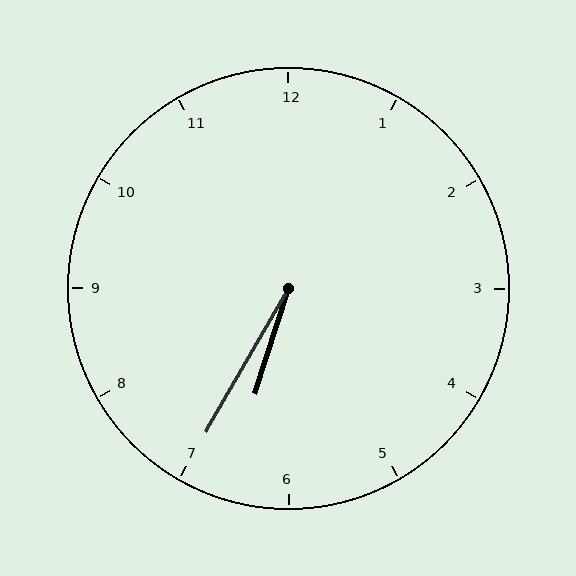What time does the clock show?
6:35.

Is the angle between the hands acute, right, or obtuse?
It is acute.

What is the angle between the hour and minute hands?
Approximately 12 degrees.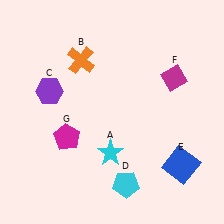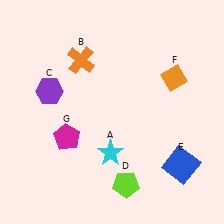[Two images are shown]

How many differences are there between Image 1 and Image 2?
There are 2 differences between the two images.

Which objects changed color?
D changed from cyan to lime. F changed from magenta to orange.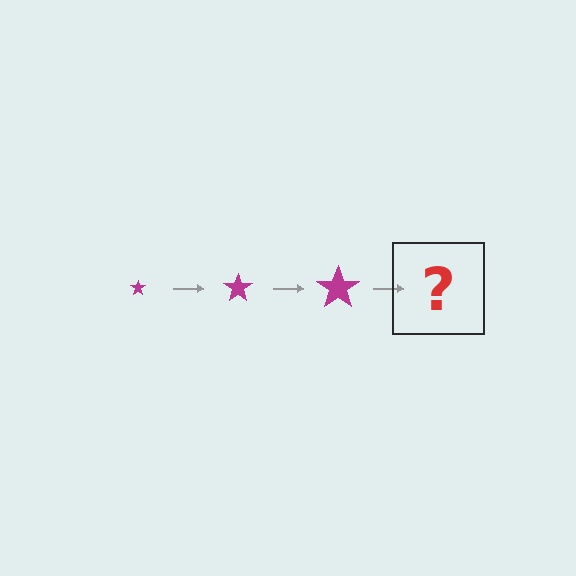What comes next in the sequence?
The next element should be a magenta star, larger than the previous one.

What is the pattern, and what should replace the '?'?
The pattern is that the star gets progressively larger each step. The '?' should be a magenta star, larger than the previous one.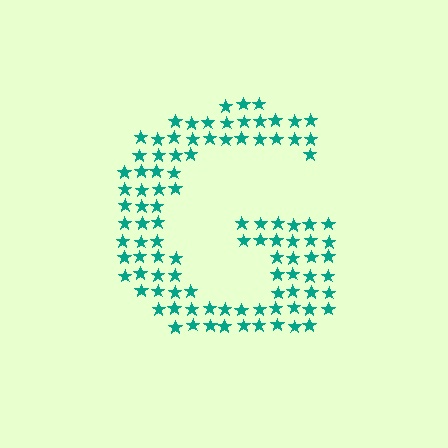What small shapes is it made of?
It is made of small stars.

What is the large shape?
The large shape is the letter G.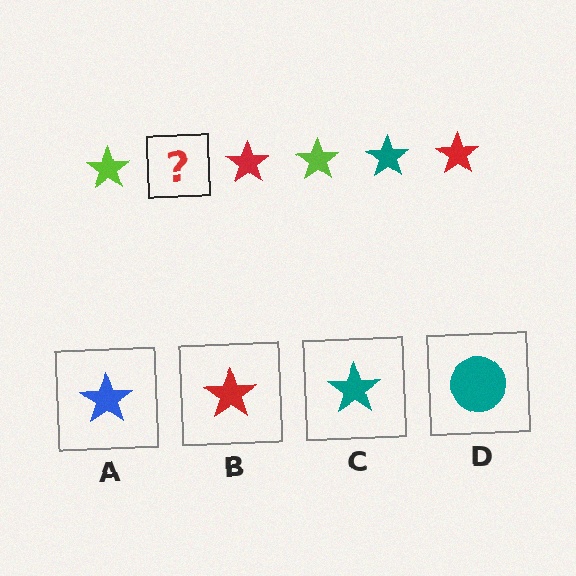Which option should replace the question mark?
Option C.